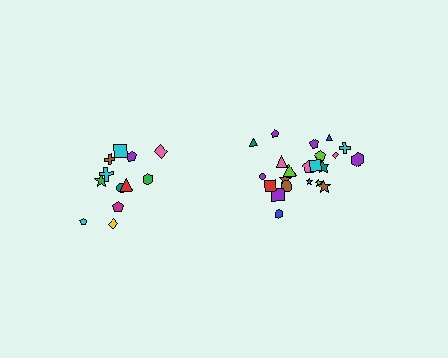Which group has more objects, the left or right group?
The right group.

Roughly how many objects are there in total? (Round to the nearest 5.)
Roughly 35 objects in total.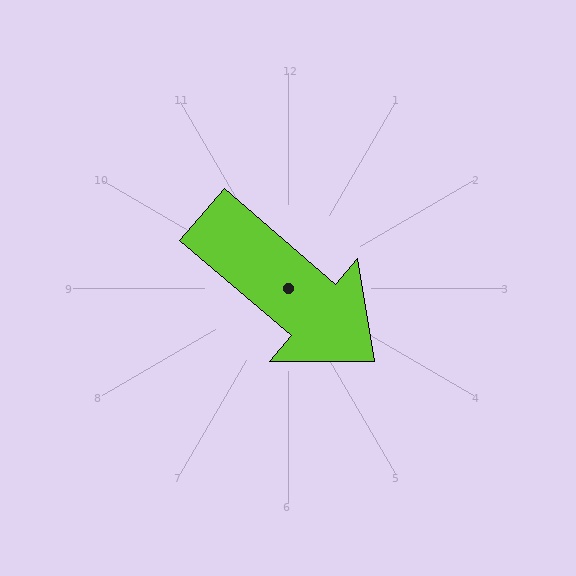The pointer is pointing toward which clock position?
Roughly 4 o'clock.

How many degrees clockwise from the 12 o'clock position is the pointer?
Approximately 131 degrees.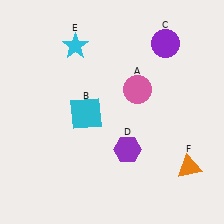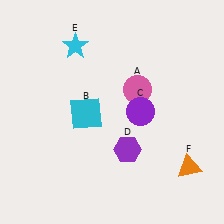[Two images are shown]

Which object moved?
The purple circle (C) moved down.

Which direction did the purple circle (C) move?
The purple circle (C) moved down.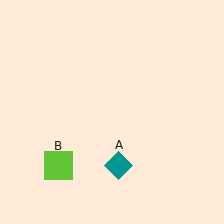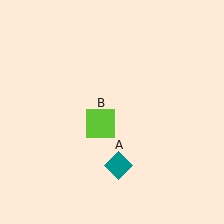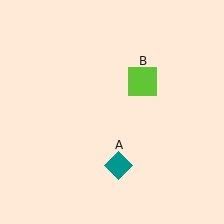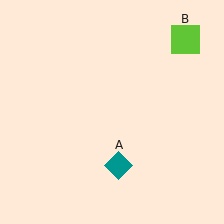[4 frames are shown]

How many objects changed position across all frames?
1 object changed position: lime square (object B).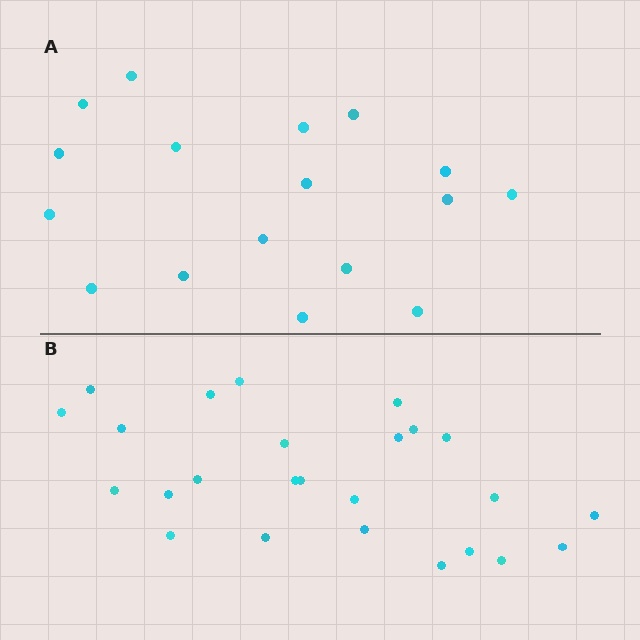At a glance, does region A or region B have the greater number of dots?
Region B (the bottom region) has more dots.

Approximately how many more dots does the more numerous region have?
Region B has roughly 8 or so more dots than region A.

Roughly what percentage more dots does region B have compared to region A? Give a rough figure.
About 45% more.